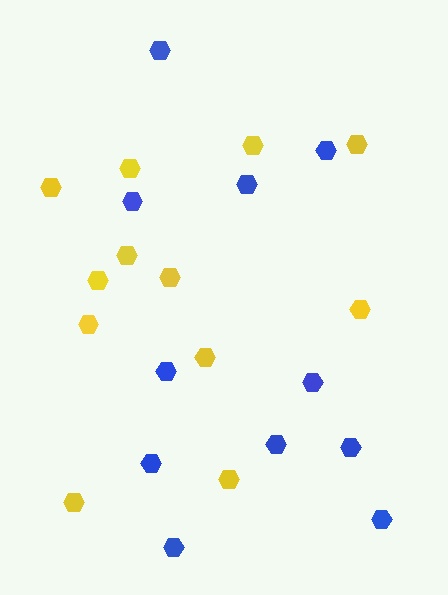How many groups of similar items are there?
There are 2 groups: one group of blue hexagons (11) and one group of yellow hexagons (12).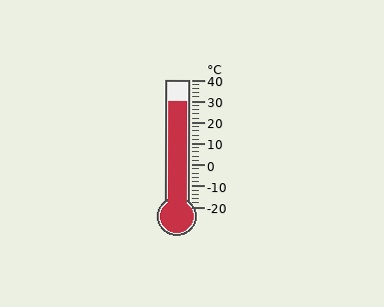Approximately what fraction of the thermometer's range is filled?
The thermometer is filled to approximately 85% of its range.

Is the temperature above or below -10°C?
The temperature is above -10°C.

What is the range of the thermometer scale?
The thermometer scale ranges from -20°C to 40°C.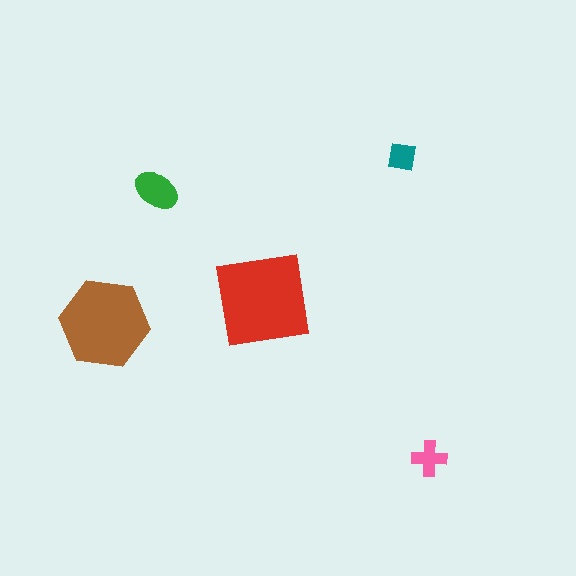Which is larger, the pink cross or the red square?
The red square.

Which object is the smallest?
The teal square.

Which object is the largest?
The red square.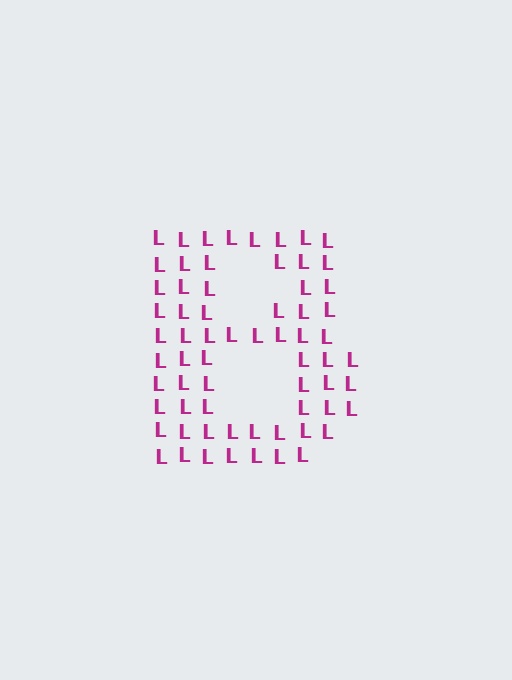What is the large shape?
The large shape is the letter B.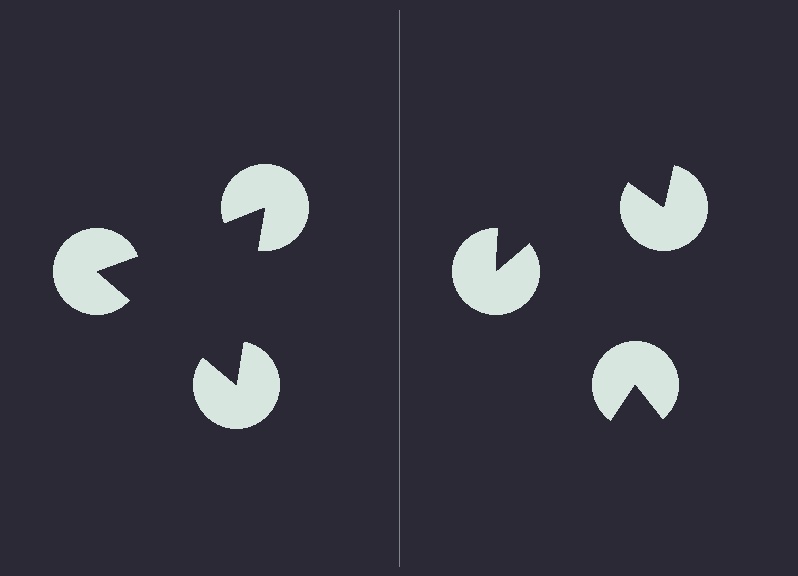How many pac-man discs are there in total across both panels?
6 — 3 on each side.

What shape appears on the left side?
An illusory triangle.